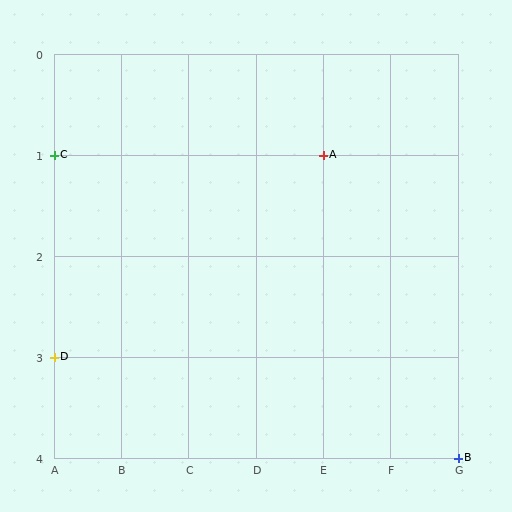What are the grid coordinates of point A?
Point A is at grid coordinates (E, 1).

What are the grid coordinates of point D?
Point D is at grid coordinates (A, 3).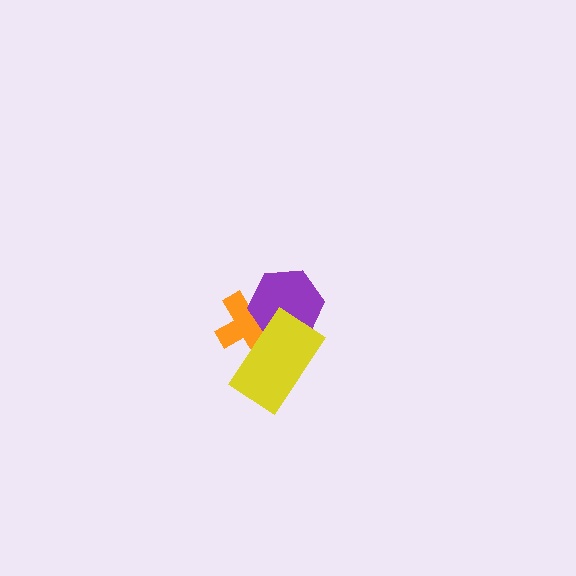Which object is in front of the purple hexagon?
The yellow rectangle is in front of the purple hexagon.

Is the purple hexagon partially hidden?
Yes, it is partially covered by another shape.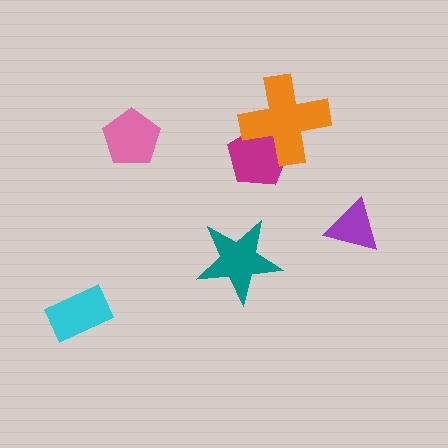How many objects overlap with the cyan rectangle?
0 objects overlap with the cyan rectangle.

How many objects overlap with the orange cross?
1 object overlaps with the orange cross.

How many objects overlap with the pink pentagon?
0 objects overlap with the pink pentagon.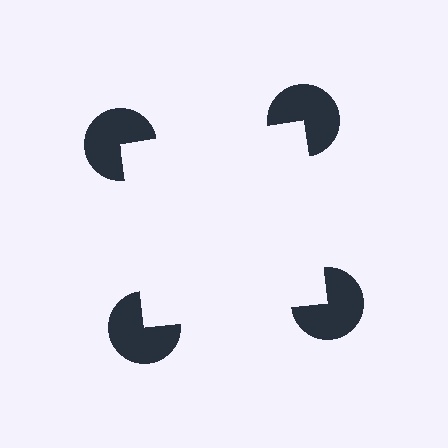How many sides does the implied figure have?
4 sides.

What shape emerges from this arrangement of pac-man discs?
An illusory square — its edges are inferred from the aligned wedge cuts in the pac-man discs, not physically drawn.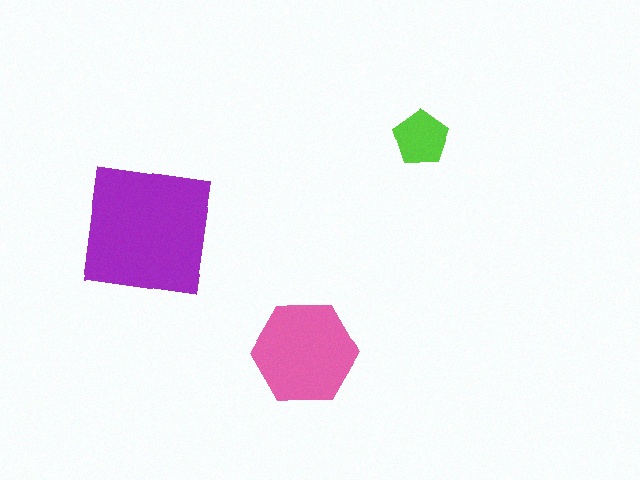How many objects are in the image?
There are 3 objects in the image.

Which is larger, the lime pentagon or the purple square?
The purple square.